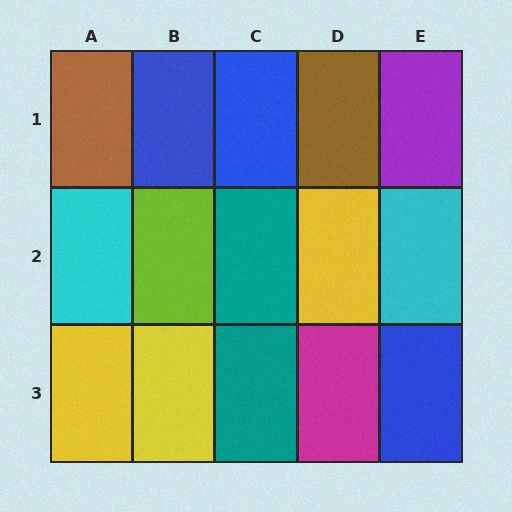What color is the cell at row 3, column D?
Magenta.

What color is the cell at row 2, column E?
Cyan.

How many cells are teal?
2 cells are teal.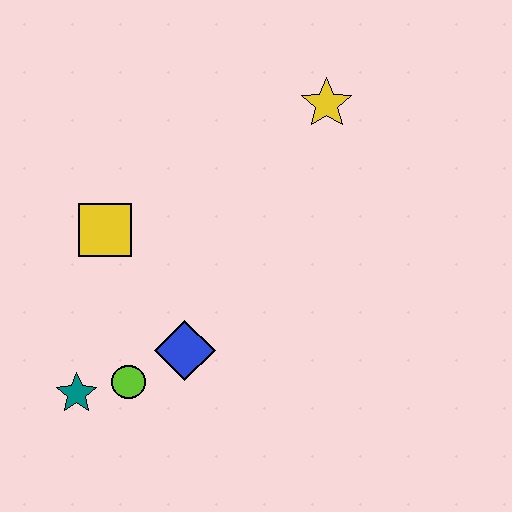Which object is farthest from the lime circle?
The yellow star is farthest from the lime circle.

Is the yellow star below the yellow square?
No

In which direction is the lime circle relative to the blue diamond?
The lime circle is to the left of the blue diamond.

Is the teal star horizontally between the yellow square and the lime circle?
No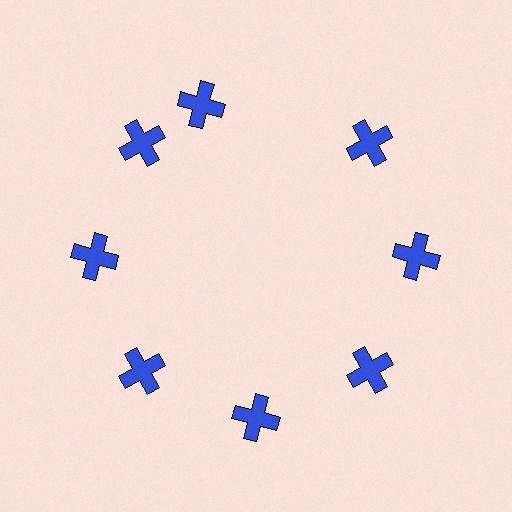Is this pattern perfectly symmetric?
No. The 8 blue crosses are arranged in a ring, but one element near the 12 o'clock position is rotated out of alignment along the ring, breaking the 8-fold rotational symmetry.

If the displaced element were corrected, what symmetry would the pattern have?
It would have 8-fold rotational symmetry — the pattern would map onto itself every 45 degrees.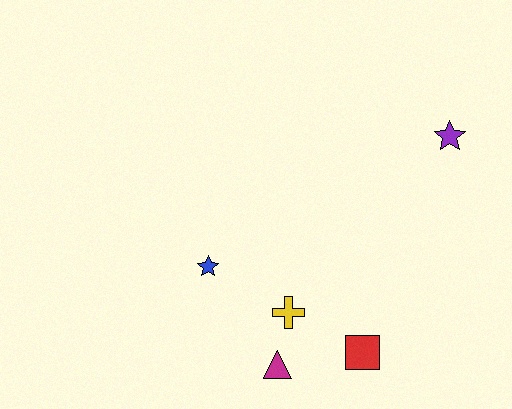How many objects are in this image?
There are 5 objects.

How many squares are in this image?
There is 1 square.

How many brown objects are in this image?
There are no brown objects.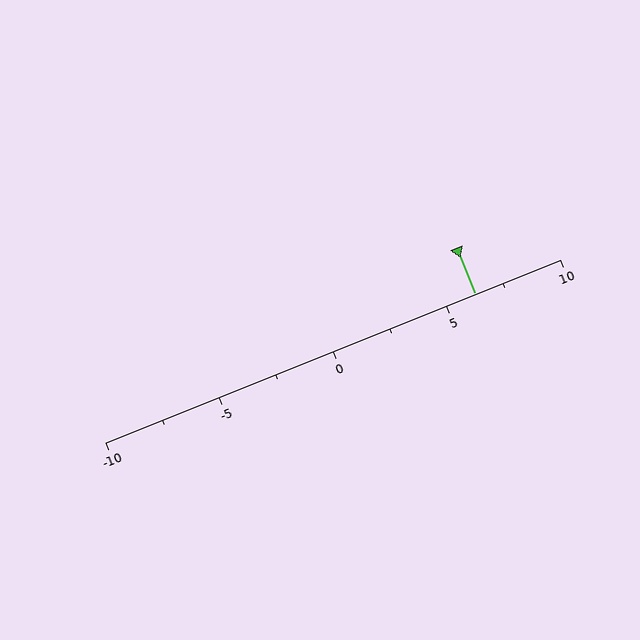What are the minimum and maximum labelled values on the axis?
The axis runs from -10 to 10.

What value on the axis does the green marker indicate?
The marker indicates approximately 6.2.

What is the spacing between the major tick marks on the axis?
The major ticks are spaced 5 apart.